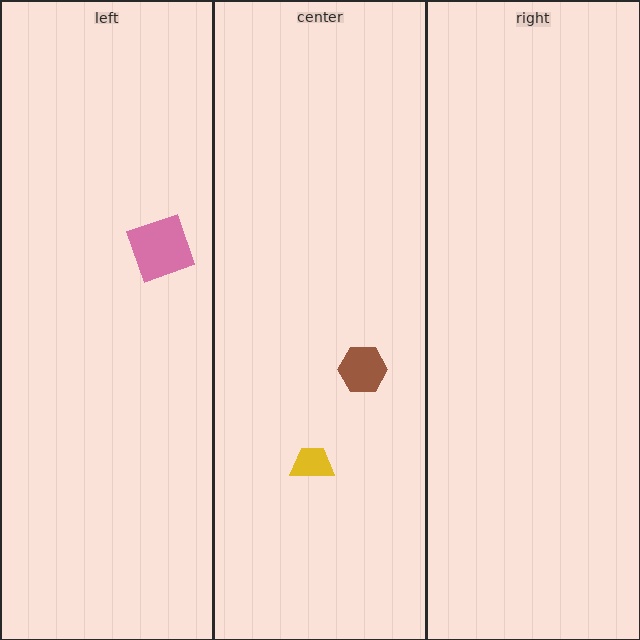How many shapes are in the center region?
2.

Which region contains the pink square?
The left region.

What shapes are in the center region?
The yellow trapezoid, the brown hexagon.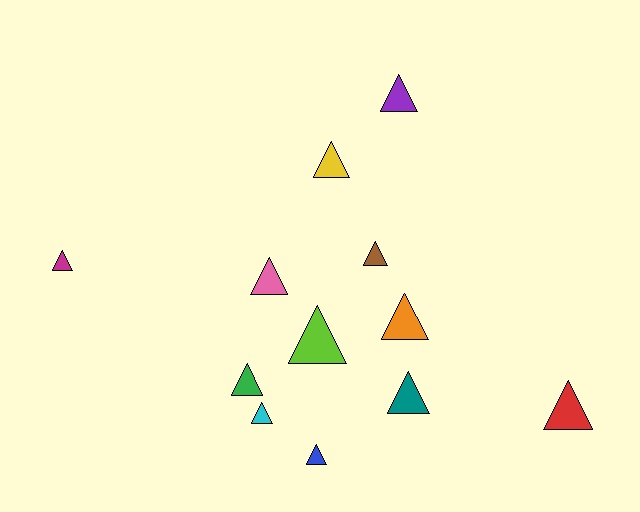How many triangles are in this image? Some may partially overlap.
There are 12 triangles.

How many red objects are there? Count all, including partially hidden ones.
There is 1 red object.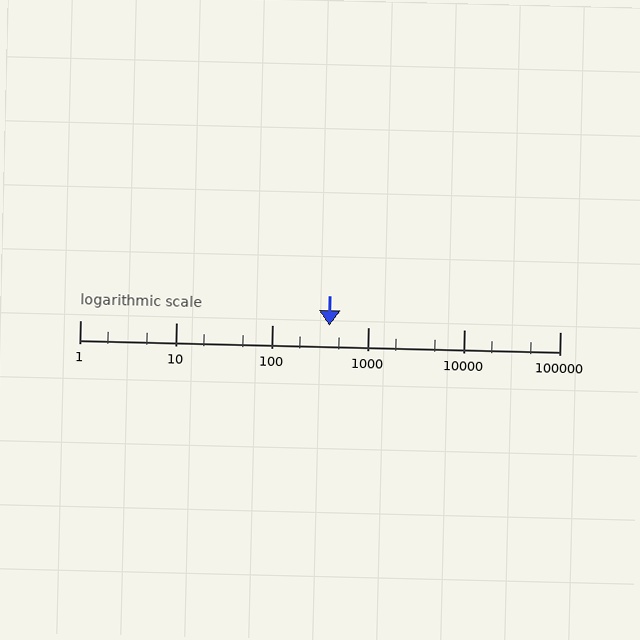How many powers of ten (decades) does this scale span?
The scale spans 5 decades, from 1 to 100000.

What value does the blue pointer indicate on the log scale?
The pointer indicates approximately 400.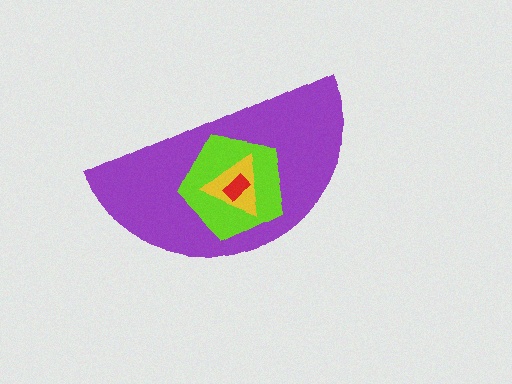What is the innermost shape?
The red rectangle.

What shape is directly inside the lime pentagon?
The yellow triangle.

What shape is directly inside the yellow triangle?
The red rectangle.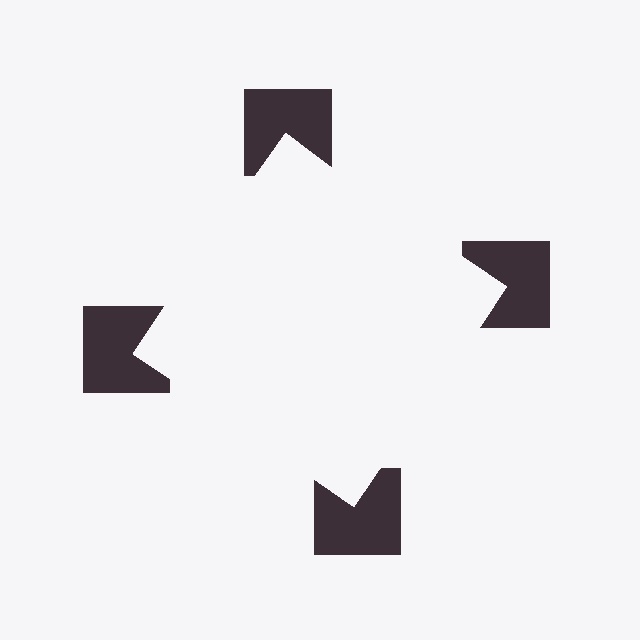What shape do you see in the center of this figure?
An illusory square — its edges are inferred from the aligned wedge cuts in the notched squares, not physically drawn.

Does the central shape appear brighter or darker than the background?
It typically appears slightly brighter than the background, even though no actual brightness change is drawn.